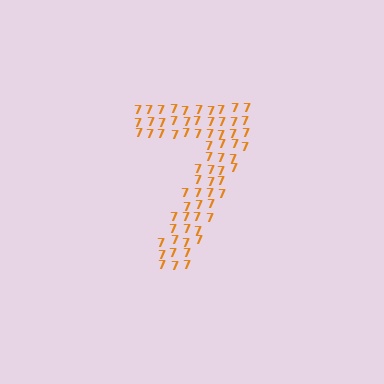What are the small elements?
The small elements are digit 7's.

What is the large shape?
The large shape is the digit 7.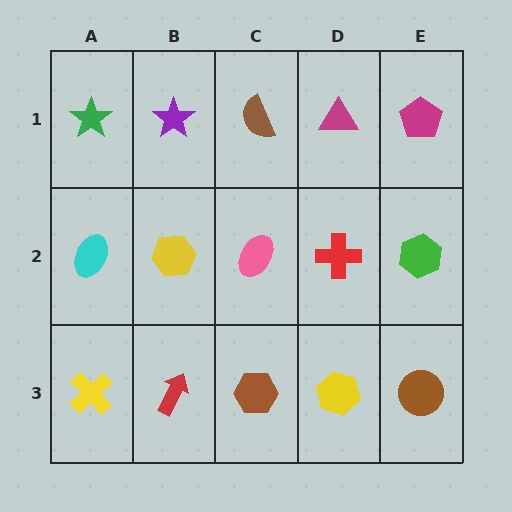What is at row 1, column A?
A green star.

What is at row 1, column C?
A brown semicircle.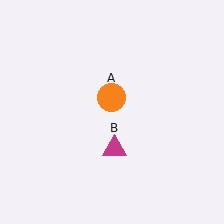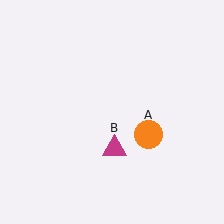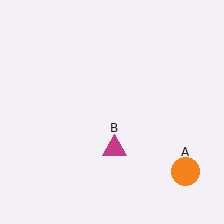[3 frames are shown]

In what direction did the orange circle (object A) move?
The orange circle (object A) moved down and to the right.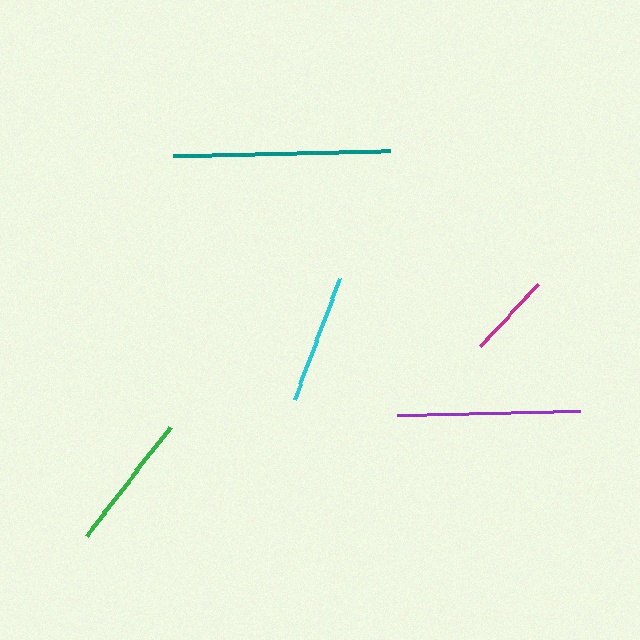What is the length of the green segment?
The green segment is approximately 137 pixels long.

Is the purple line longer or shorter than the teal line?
The teal line is longer than the purple line.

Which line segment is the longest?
The teal line is the longest at approximately 217 pixels.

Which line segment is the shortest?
The magenta line is the shortest at approximately 86 pixels.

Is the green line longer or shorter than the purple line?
The purple line is longer than the green line.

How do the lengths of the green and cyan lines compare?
The green and cyan lines are approximately the same length.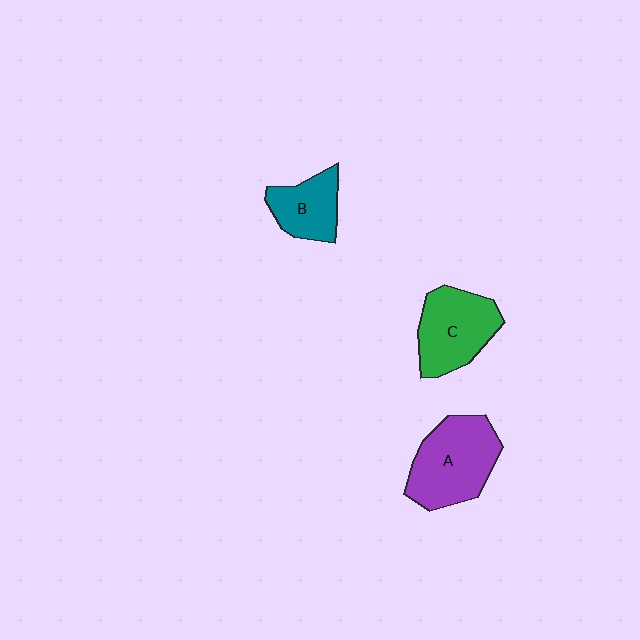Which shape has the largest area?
Shape A (purple).